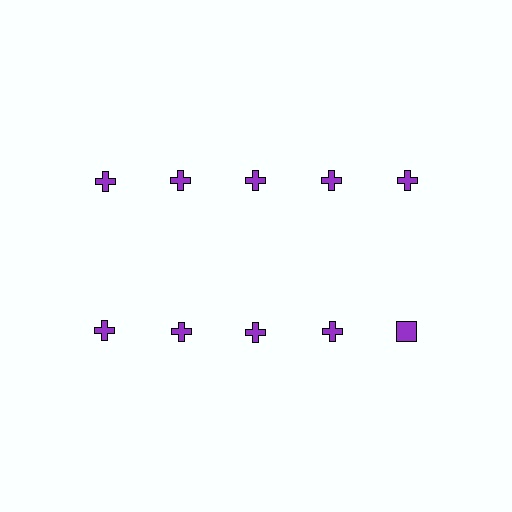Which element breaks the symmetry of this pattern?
The purple square in the second row, rightmost column breaks the symmetry. All other shapes are purple crosses.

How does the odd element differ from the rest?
It has a different shape: square instead of cross.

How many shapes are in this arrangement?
There are 10 shapes arranged in a grid pattern.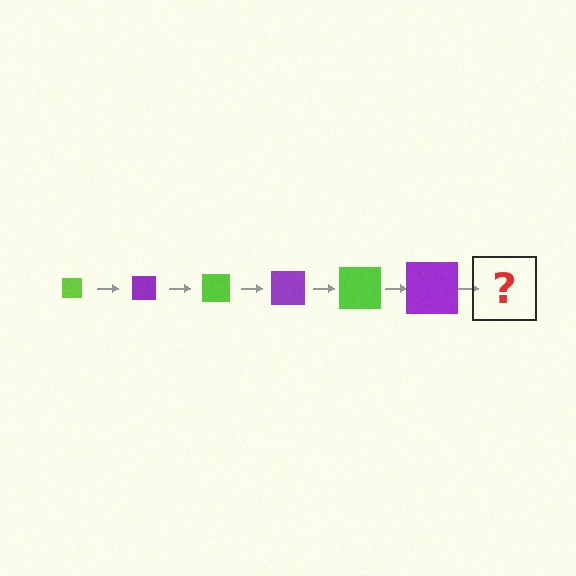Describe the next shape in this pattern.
It should be a lime square, larger than the previous one.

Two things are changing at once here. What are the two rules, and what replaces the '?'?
The two rules are that the square grows larger each step and the color cycles through lime and purple. The '?' should be a lime square, larger than the previous one.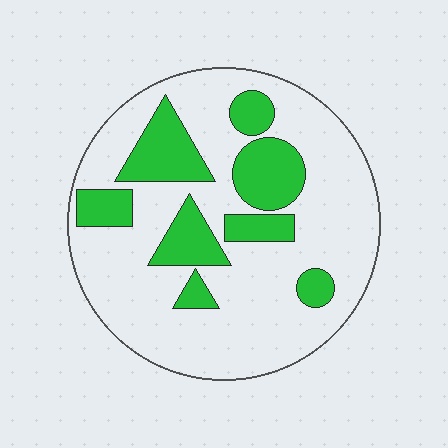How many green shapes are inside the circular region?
8.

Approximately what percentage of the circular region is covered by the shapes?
Approximately 25%.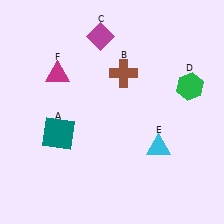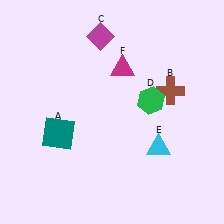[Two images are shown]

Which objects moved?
The objects that moved are: the brown cross (B), the green hexagon (D), the magenta triangle (F).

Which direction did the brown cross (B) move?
The brown cross (B) moved right.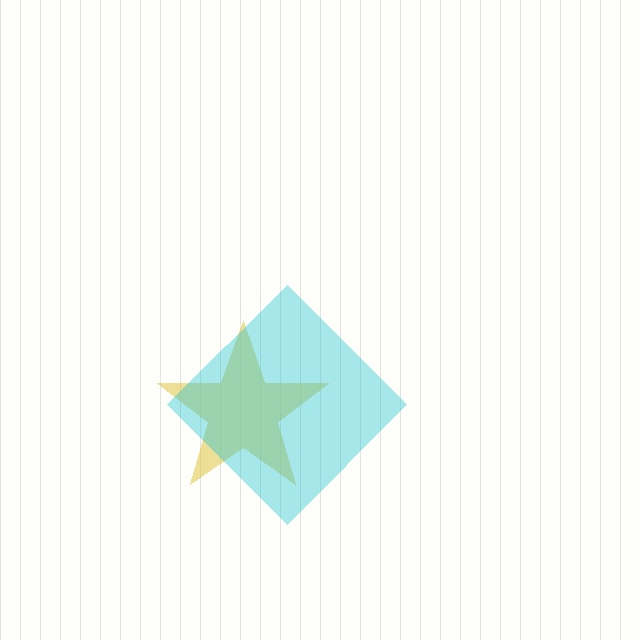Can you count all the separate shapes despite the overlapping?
Yes, there are 2 separate shapes.